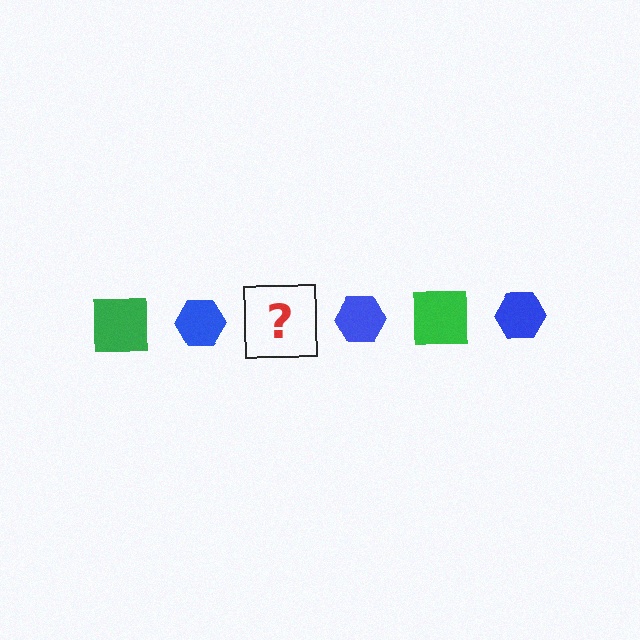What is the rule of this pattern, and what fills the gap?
The rule is that the pattern alternates between green square and blue hexagon. The gap should be filled with a green square.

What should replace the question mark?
The question mark should be replaced with a green square.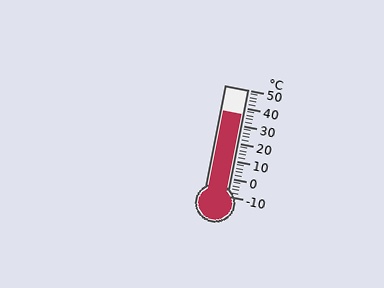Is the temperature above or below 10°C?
The temperature is above 10°C.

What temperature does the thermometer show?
The thermometer shows approximately 36°C.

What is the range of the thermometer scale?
The thermometer scale ranges from -10°C to 50°C.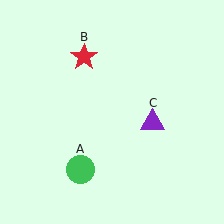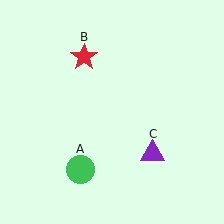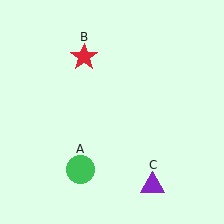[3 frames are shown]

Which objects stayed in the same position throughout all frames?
Green circle (object A) and red star (object B) remained stationary.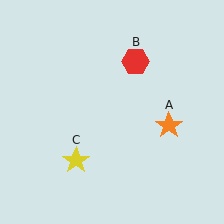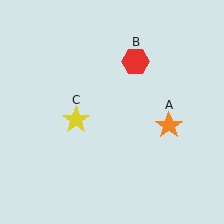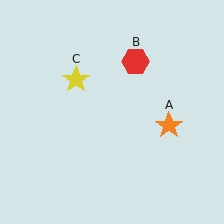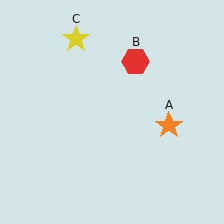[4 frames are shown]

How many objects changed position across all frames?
1 object changed position: yellow star (object C).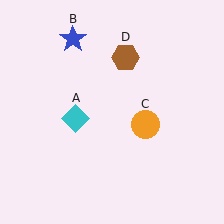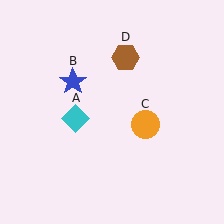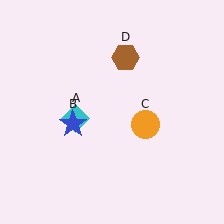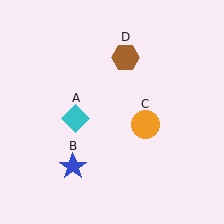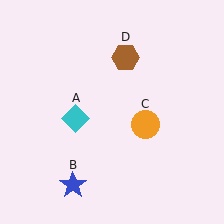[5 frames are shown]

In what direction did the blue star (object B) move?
The blue star (object B) moved down.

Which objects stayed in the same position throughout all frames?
Cyan diamond (object A) and orange circle (object C) and brown hexagon (object D) remained stationary.